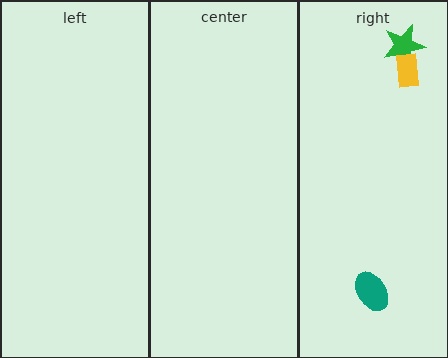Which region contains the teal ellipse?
The right region.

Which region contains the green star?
The right region.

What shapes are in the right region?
The teal ellipse, the green star, the yellow rectangle.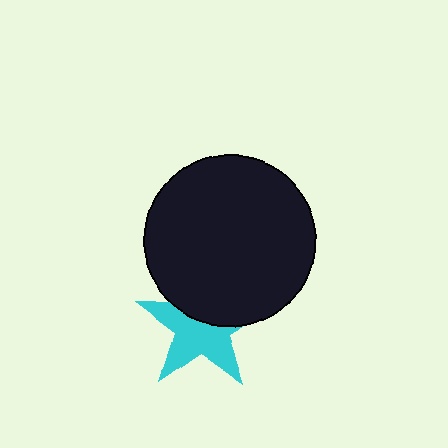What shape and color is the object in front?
The object in front is a black circle.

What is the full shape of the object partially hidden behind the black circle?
The partially hidden object is a cyan star.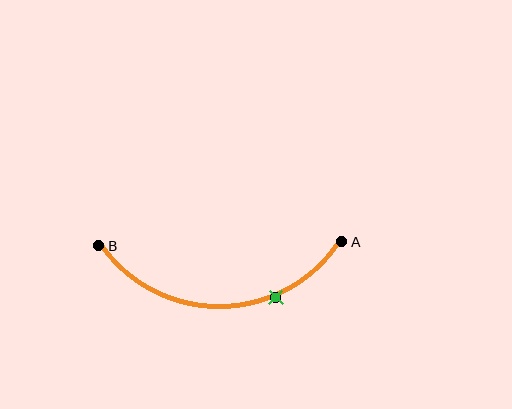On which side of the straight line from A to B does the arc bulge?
The arc bulges below the straight line connecting A and B.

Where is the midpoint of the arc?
The arc midpoint is the point on the curve farthest from the straight line joining A and B. It sits below that line.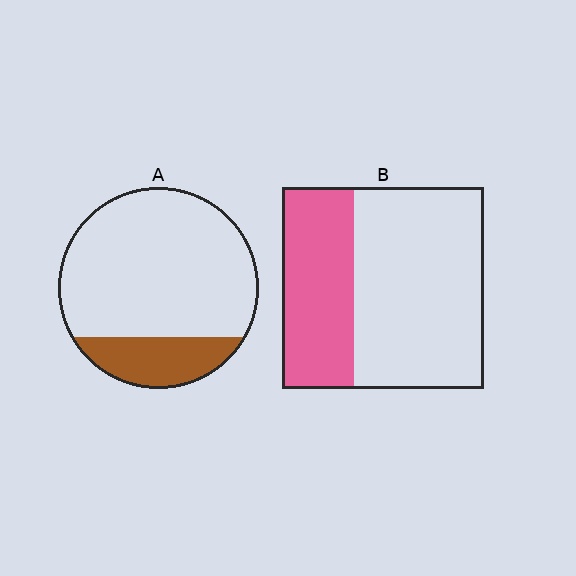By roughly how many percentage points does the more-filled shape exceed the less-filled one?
By roughly 15 percentage points (B over A).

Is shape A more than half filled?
No.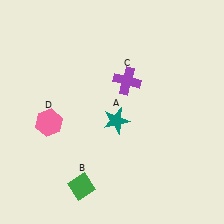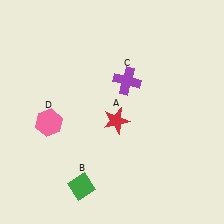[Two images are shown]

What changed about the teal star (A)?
In Image 1, A is teal. In Image 2, it changed to red.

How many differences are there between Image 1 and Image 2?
There is 1 difference between the two images.